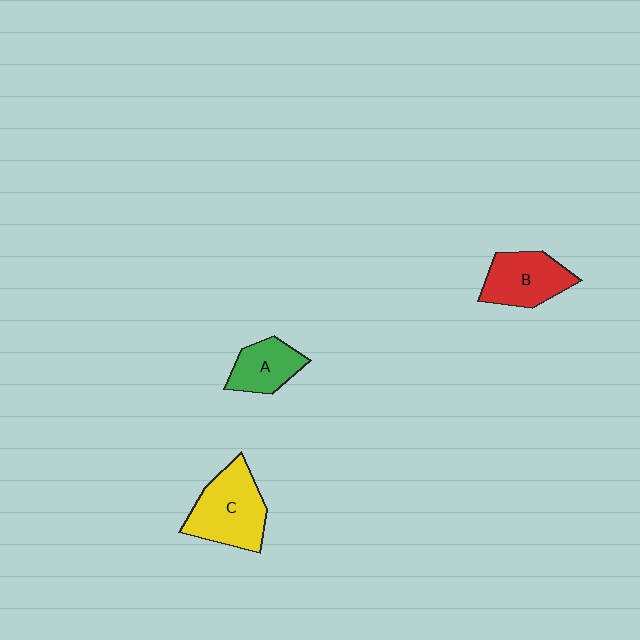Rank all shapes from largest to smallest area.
From largest to smallest: C (yellow), B (red), A (green).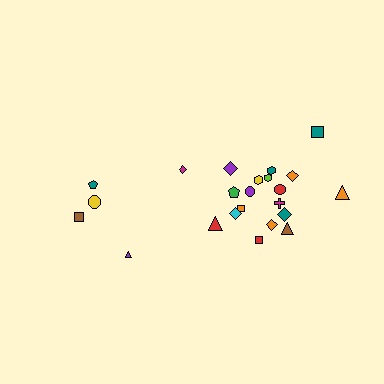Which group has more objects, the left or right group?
The right group.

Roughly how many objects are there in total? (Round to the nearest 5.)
Roughly 25 objects in total.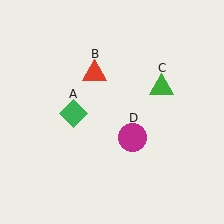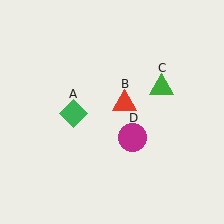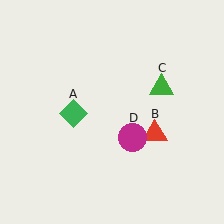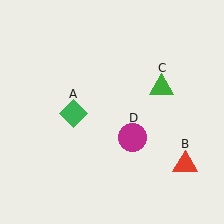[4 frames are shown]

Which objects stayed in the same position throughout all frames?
Green diamond (object A) and green triangle (object C) and magenta circle (object D) remained stationary.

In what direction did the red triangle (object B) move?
The red triangle (object B) moved down and to the right.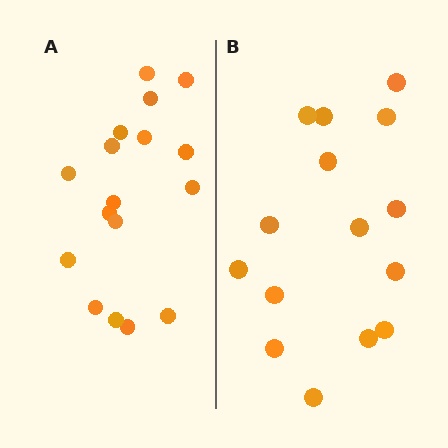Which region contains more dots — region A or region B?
Region A (the left region) has more dots.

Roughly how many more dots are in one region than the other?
Region A has just a few more — roughly 2 or 3 more dots than region B.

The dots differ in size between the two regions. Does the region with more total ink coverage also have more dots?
No. Region B has more total ink coverage because its dots are larger, but region A actually contains more individual dots. Total area can be misleading — the number of items is what matters here.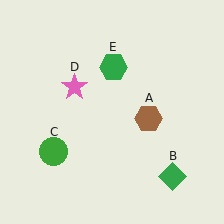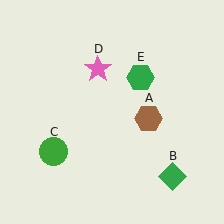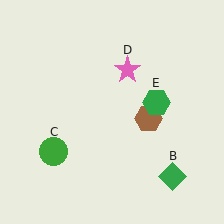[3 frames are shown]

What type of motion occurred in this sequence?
The pink star (object D), green hexagon (object E) rotated clockwise around the center of the scene.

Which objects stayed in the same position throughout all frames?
Brown hexagon (object A) and green diamond (object B) and green circle (object C) remained stationary.